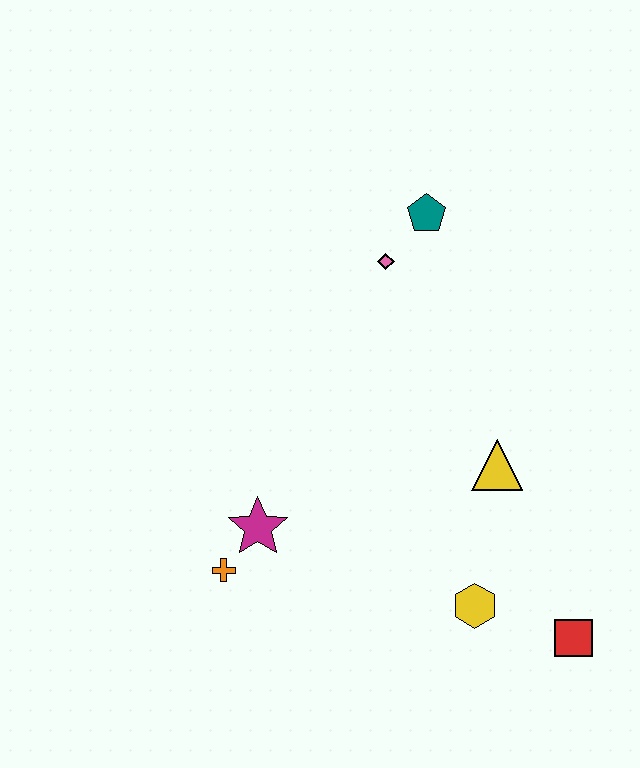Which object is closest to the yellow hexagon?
The red square is closest to the yellow hexagon.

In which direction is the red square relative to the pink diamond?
The red square is below the pink diamond.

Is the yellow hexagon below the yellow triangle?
Yes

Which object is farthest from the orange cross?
The teal pentagon is farthest from the orange cross.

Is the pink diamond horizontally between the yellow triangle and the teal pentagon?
No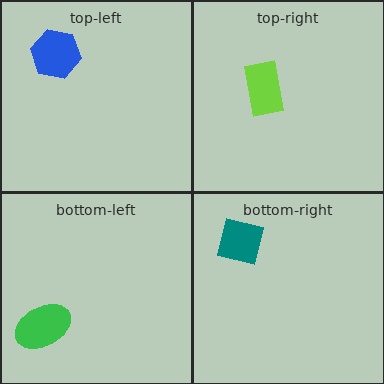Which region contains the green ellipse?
The bottom-left region.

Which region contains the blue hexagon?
The top-left region.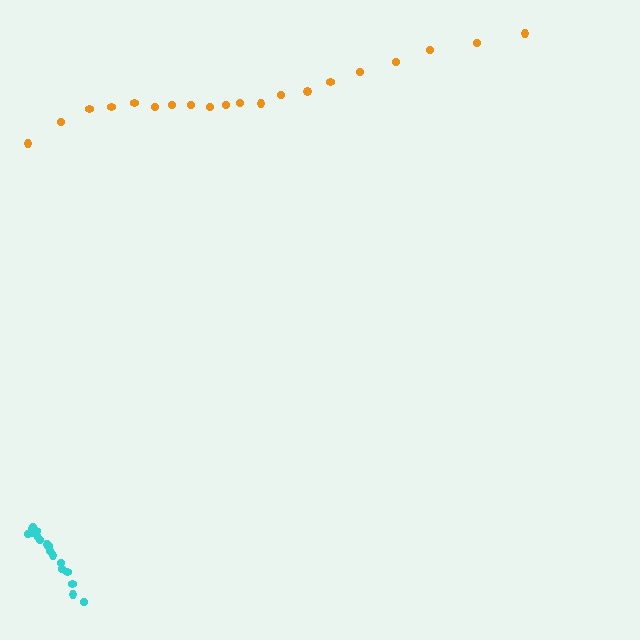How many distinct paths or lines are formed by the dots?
There are 2 distinct paths.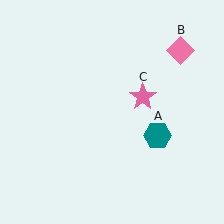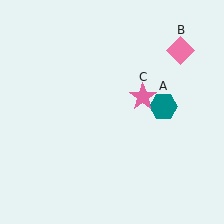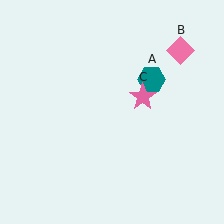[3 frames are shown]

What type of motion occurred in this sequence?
The teal hexagon (object A) rotated counterclockwise around the center of the scene.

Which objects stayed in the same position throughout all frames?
Pink diamond (object B) and pink star (object C) remained stationary.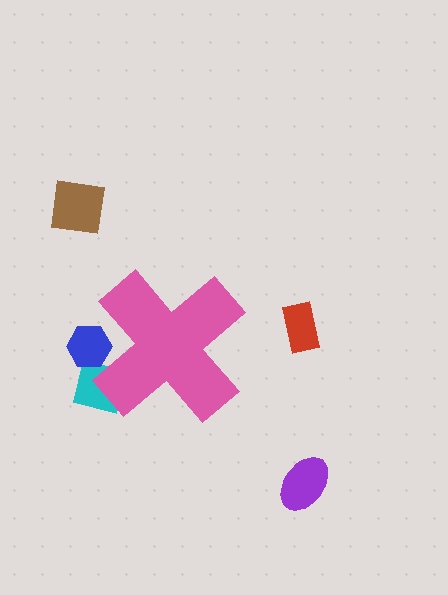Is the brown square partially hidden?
No, the brown square is fully visible.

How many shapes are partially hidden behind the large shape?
2 shapes are partially hidden.